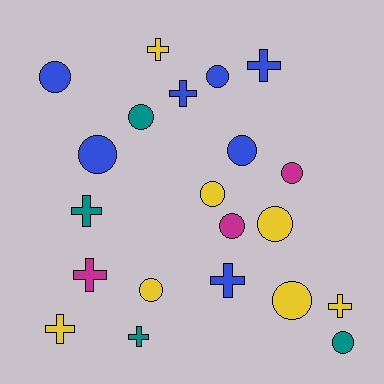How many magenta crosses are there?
There is 1 magenta cross.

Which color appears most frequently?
Blue, with 7 objects.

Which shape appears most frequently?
Circle, with 12 objects.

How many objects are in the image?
There are 21 objects.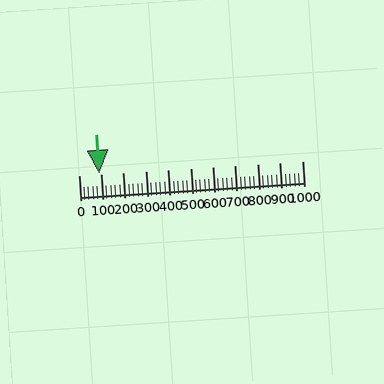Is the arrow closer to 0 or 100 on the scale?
The arrow is closer to 100.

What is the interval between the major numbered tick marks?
The major tick marks are spaced 100 units apart.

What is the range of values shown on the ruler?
The ruler shows values from 0 to 1000.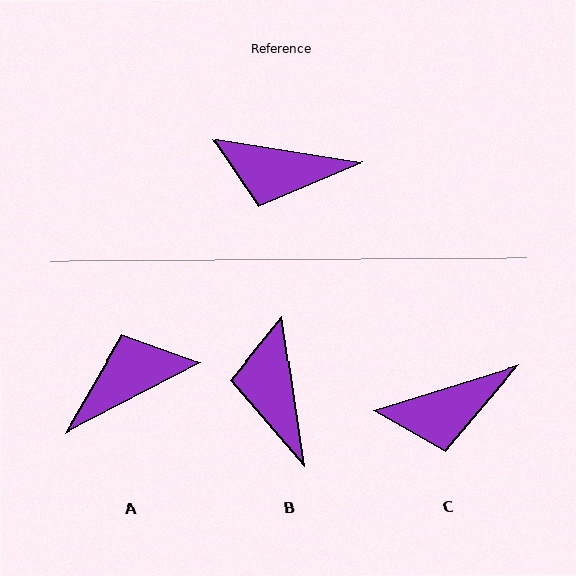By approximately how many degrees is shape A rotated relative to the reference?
Approximately 144 degrees clockwise.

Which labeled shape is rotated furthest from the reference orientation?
A, about 144 degrees away.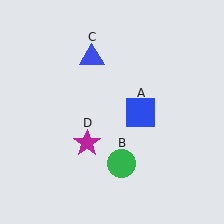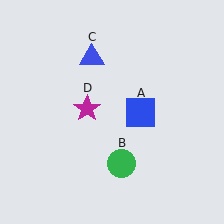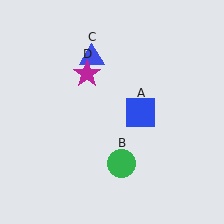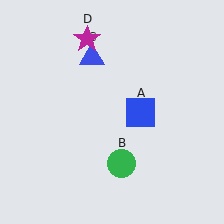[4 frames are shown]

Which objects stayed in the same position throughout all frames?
Blue square (object A) and green circle (object B) and blue triangle (object C) remained stationary.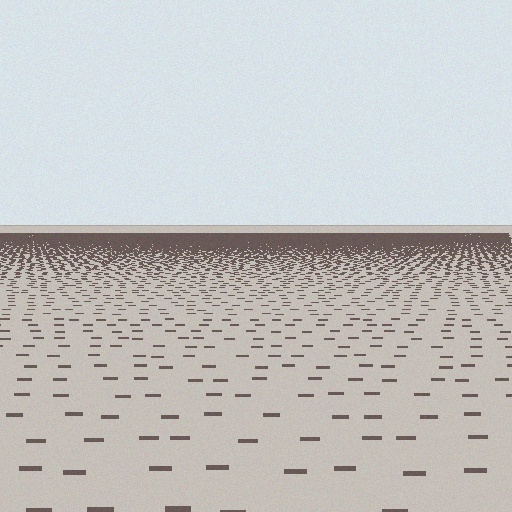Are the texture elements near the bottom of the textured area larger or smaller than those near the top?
Larger. Near the bottom, elements are closer to the viewer and appear at a bigger on-screen size.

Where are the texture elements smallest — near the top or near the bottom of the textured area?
Near the top.